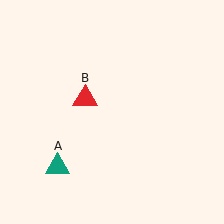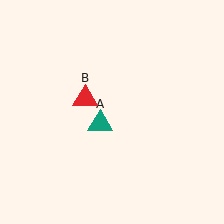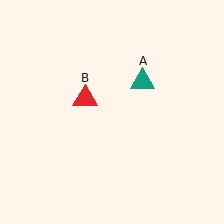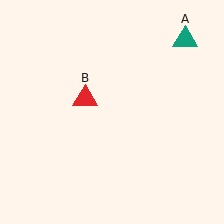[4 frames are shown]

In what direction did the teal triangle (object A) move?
The teal triangle (object A) moved up and to the right.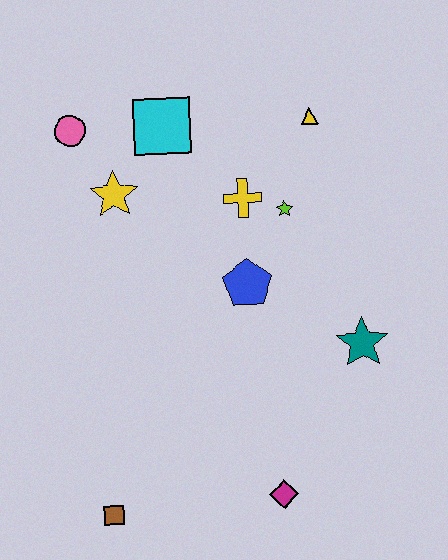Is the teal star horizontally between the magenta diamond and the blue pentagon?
No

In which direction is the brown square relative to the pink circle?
The brown square is below the pink circle.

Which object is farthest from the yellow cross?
The brown square is farthest from the yellow cross.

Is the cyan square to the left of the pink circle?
No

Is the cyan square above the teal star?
Yes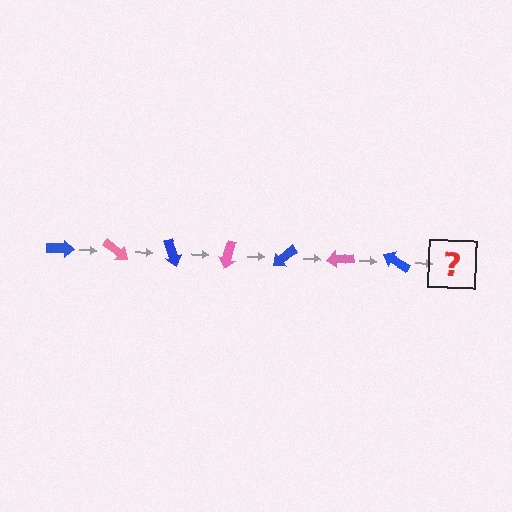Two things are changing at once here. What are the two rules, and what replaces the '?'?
The two rules are that it rotates 35 degrees each step and the color cycles through blue and pink. The '?' should be a pink arrow, rotated 245 degrees from the start.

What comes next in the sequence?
The next element should be a pink arrow, rotated 245 degrees from the start.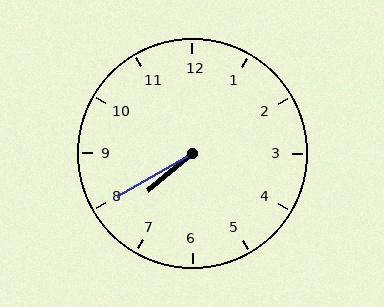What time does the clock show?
7:40.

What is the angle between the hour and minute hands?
Approximately 10 degrees.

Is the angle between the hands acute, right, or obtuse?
It is acute.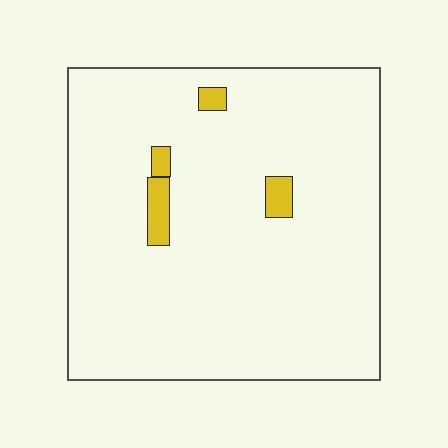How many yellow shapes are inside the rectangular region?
4.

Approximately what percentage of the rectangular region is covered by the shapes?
Approximately 5%.